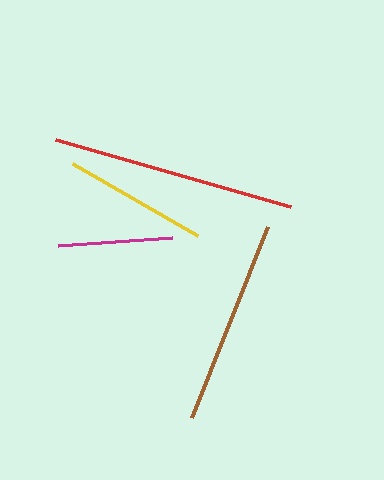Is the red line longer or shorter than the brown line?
The red line is longer than the brown line.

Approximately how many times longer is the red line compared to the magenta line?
The red line is approximately 2.1 times the length of the magenta line.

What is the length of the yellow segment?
The yellow segment is approximately 144 pixels long.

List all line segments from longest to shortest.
From longest to shortest: red, brown, yellow, magenta.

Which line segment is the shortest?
The magenta line is the shortest at approximately 115 pixels.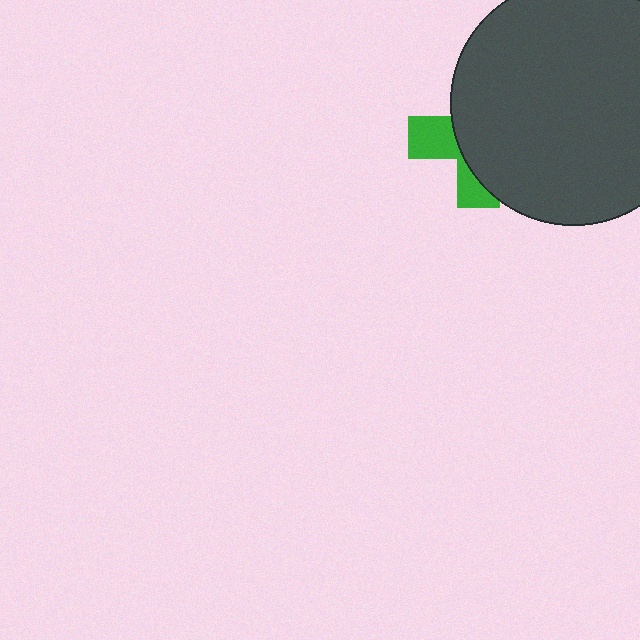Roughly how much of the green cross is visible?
A small part of it is visible (roughly 32%).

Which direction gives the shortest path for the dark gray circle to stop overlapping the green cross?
Moving right gives the shortest separation.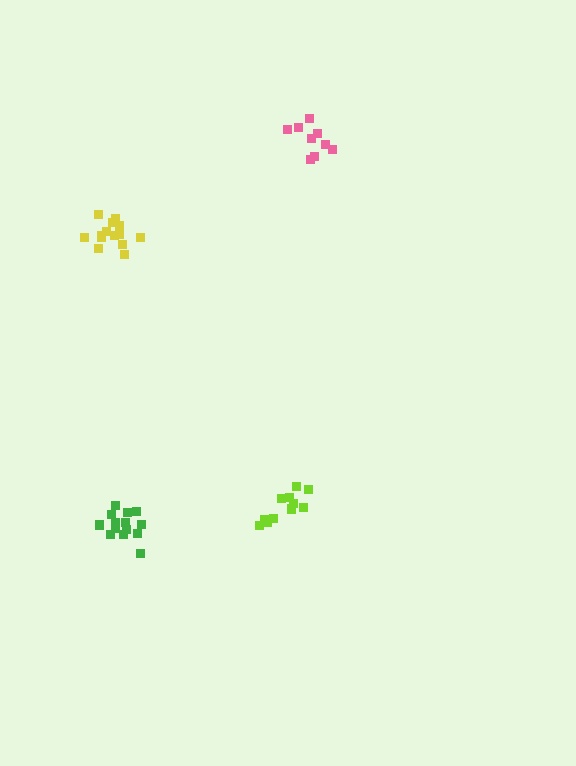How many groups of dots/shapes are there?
There are 4 groups.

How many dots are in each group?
Group 1: 14 dots, Group 2: 9 dots, Group 3: 11 dots, Group 4: 14 dots (48 total).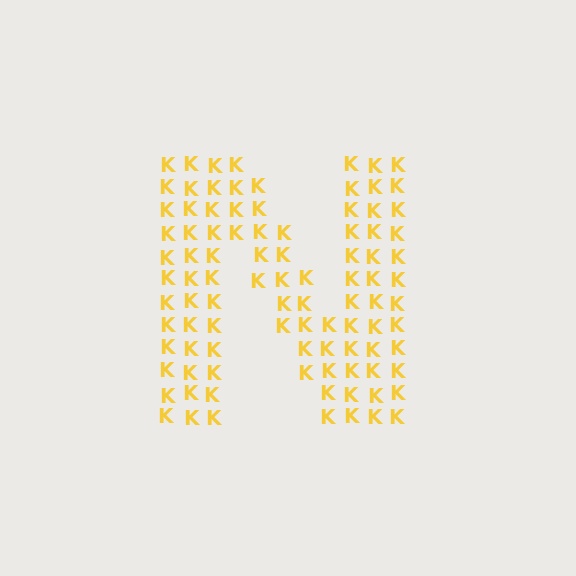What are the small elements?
The small elements are letter K's.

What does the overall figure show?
The overall figure shows the letter N.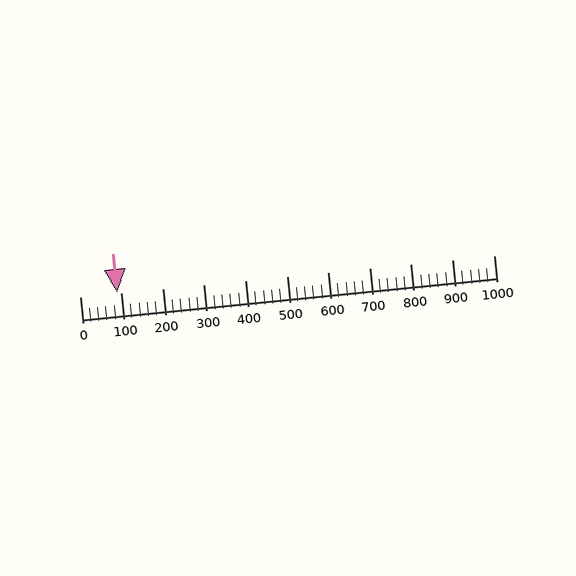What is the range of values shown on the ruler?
The ruler shows values from 0 to 1000.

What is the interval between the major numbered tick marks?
The major tick marks are spaced 100 units apart.